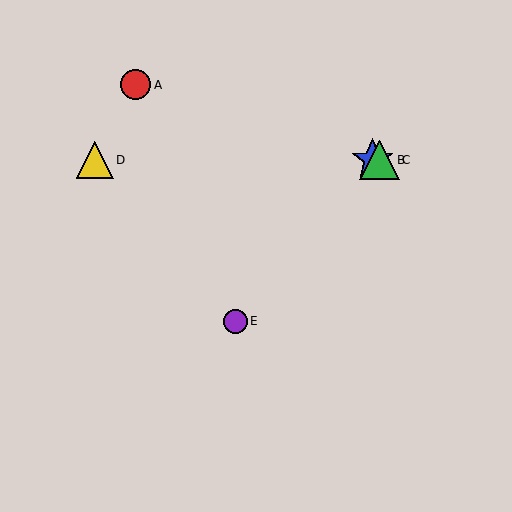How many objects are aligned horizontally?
3 objects (B, C, D) are aligned horizontally.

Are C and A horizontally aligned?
No, C is at y≈160 and A is at y≈85.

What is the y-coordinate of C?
Object C is at y≈160.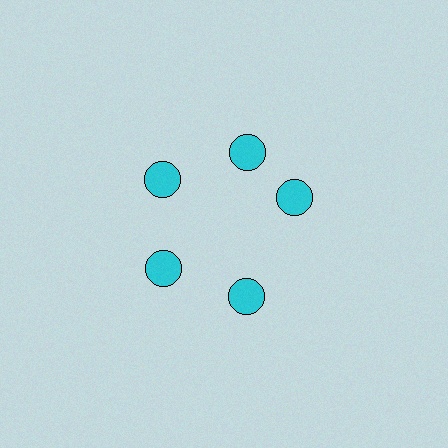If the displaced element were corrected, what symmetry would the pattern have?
It would have 5-fold rotational symmetry — the pattern would map onto itself every 72 degrees.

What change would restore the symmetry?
The symmetry would be restored by rotating it back into even spacing with its neighbors so that all 5 circles sit at equal angles and equal distance from the center.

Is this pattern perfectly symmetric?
No. The 5 cyan circles are arranged in a ring, but one element near the 3 o'clock position is rotated out of alignment along the ring, breaking the 5-fold rotational symmetry.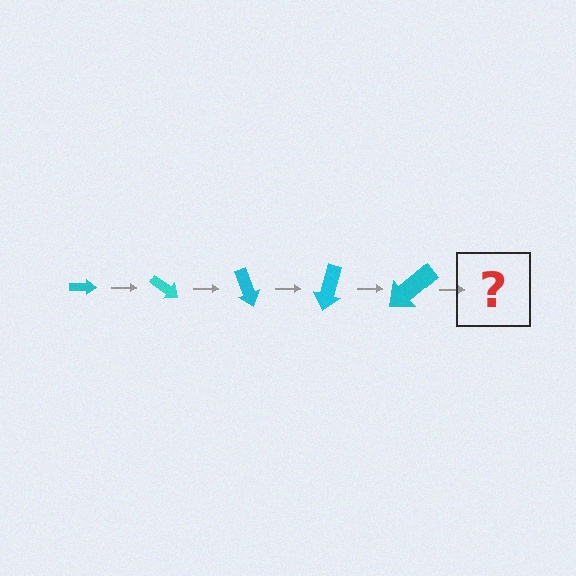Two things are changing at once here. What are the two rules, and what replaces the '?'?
The two rules are that the arrow grows larger each step and it rotates 35 degrees each step. The '?' should be an arrow, larger than the previous one and rotated 175 degrees from the start.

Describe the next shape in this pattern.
It should be an arrow, larger than the previous one and rotated 175 degrees from the start.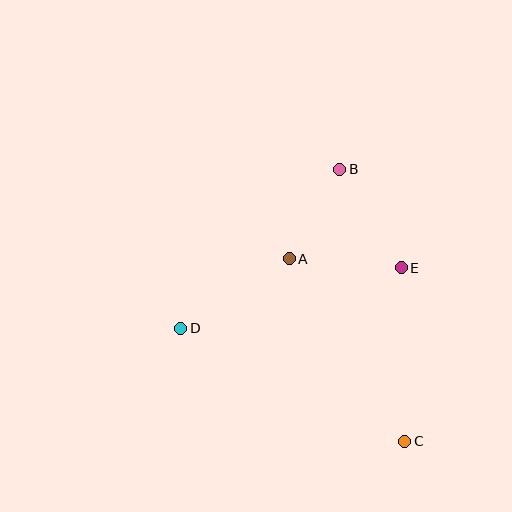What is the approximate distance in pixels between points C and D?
The distance between C and D is approximately 251 pixels.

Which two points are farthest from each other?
Points B and C are farthest from each other.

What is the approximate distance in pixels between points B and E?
The distance between B and E is approximately 116 pixels.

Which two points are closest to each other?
Points A and B are closest to each other.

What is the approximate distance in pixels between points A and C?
The distance between A and C is approximately 216 pixels.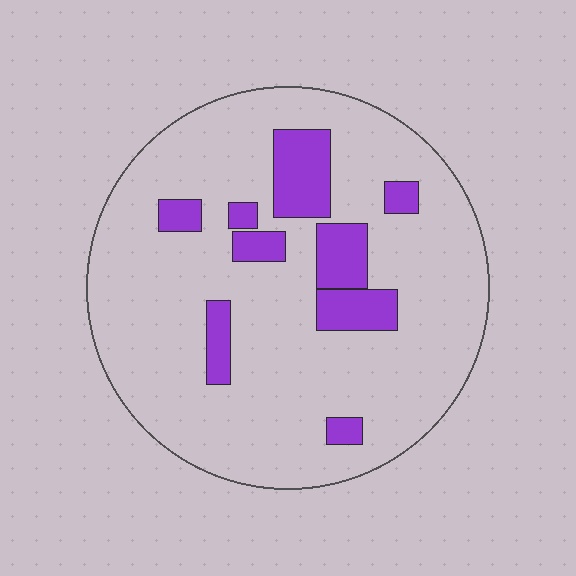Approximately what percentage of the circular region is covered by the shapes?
Approximately 15%.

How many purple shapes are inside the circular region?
9.